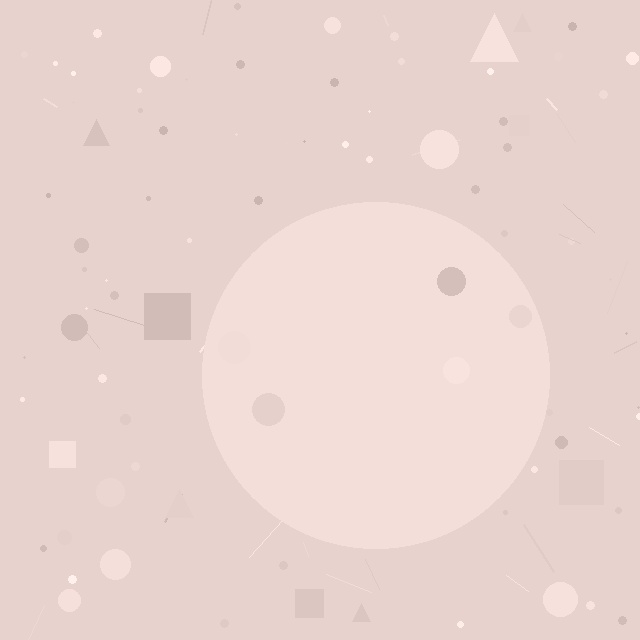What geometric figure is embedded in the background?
A circle is embedded in the background.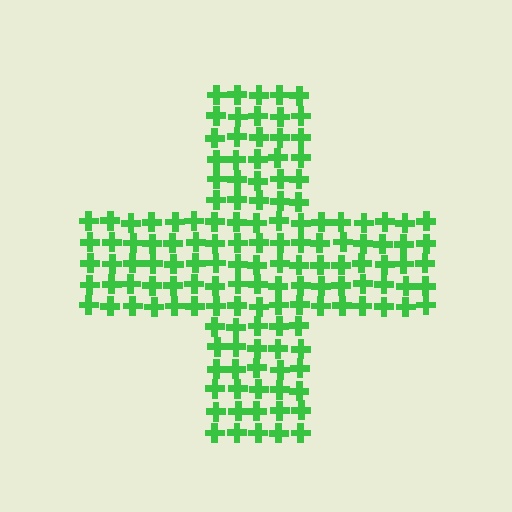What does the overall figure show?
The overall figure shows a cross.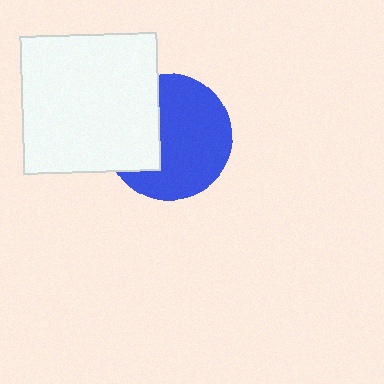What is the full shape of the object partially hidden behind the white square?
The partially hidden object is a blue circle.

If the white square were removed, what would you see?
You would see the complete blue circle.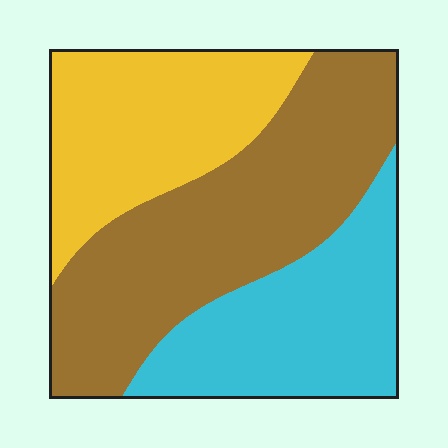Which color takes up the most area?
Brown, at roughly 45%.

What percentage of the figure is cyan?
Cyan takes up about one quarter (1/4) of the figure.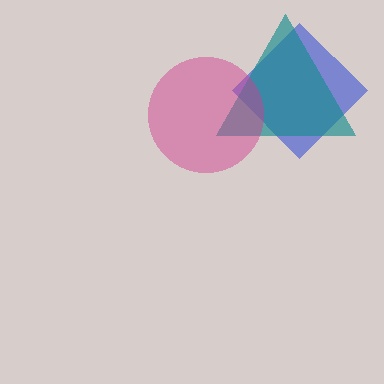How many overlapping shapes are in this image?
There are 3 overlapping shapes in the image.